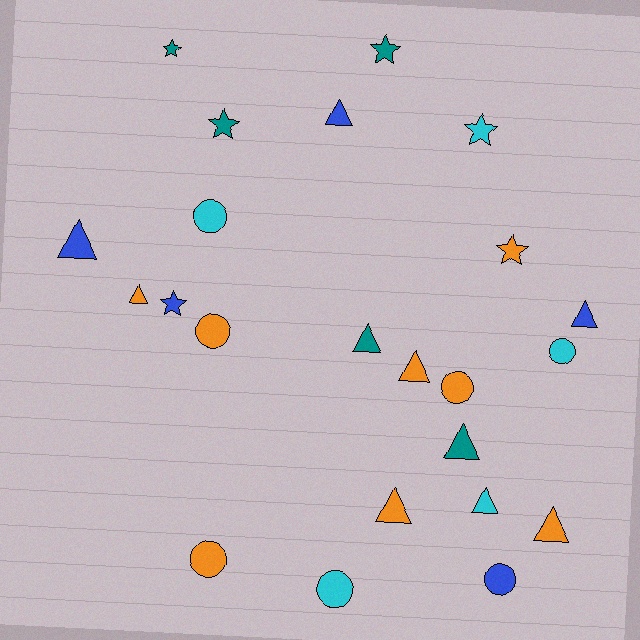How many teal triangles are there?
There are 2 teal triangles.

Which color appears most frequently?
Orange, with 8 objects.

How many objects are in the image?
There are 23 objects.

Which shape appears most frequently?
Triangle, with 10 objects.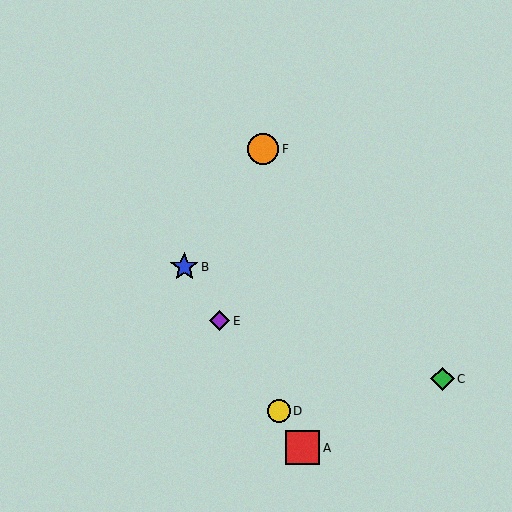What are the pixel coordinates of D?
Object D is at (279, 411).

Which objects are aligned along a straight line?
Objects A, B, D, E are aligned along a straight line.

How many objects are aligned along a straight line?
4 objects (A, B, D, E) are aligned along a straight line.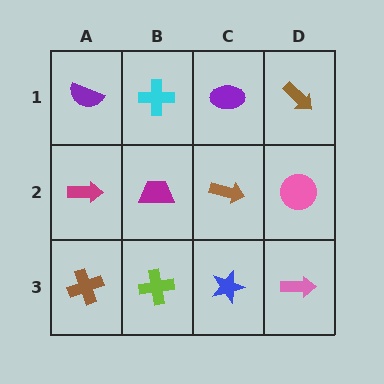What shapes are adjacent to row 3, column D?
A pink circle (row 2, column D), a blue star (row 3, column C).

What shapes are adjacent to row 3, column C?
A brown arrow (row 2, column C), a lime cross (row 3, column B), a pink arrow (row 3, column D).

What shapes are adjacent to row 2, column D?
A brown arrow (row 1, column D), a pink arrow (row 3, column D), a brown arrow (row 2, column C).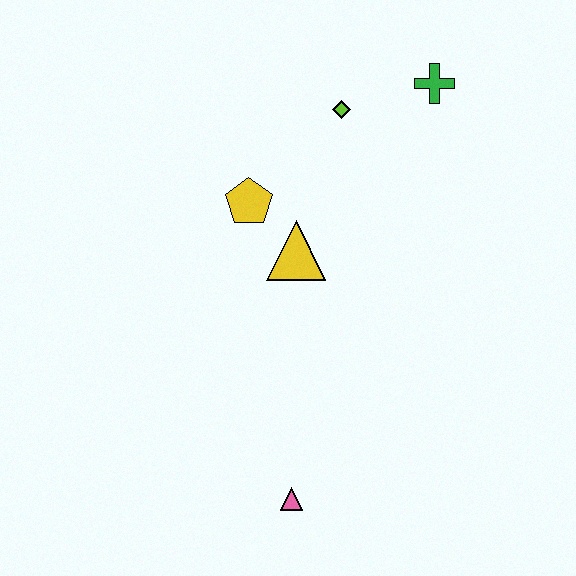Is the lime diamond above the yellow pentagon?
Yes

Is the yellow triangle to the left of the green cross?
Yes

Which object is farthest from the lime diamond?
The pink triangle is farthest from the lime diamond.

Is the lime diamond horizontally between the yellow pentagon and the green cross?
Yes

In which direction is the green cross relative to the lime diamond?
The green cross is to the right of the lime diamond.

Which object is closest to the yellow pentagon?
The yellow triangle is closest to the yellow pentagon.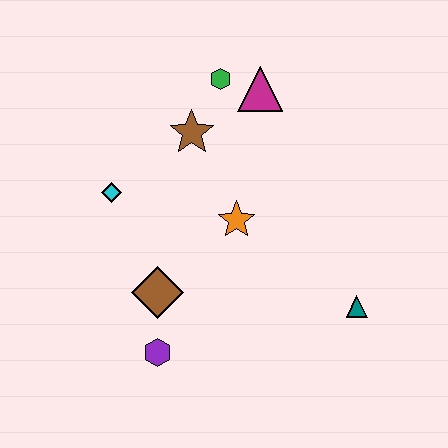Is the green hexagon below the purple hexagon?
No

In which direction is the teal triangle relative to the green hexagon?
The teal triangle is below the green hexagon.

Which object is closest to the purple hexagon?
The brown diamond is closest to the purple hexagon.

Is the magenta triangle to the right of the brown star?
Yes